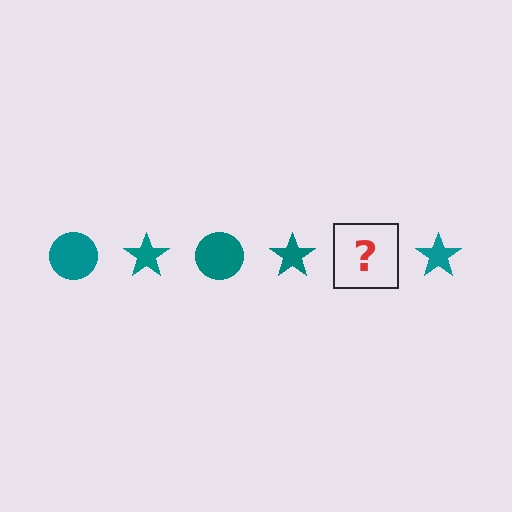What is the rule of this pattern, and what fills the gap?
The rule is that the pattern cycles through circle, star shapes in teal. The gap should be filled with a teal circle.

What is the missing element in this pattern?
The missing element is a teal circle.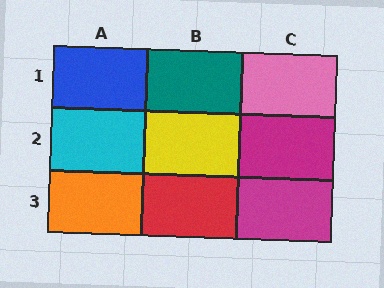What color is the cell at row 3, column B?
Red.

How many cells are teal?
1 cell is teal.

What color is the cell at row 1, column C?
Pink.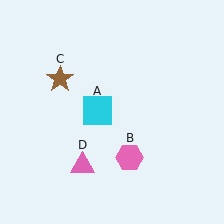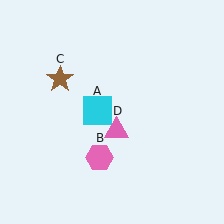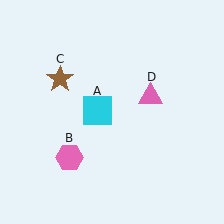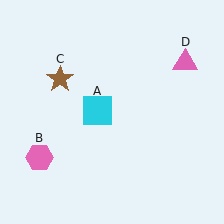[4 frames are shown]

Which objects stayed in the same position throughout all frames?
Cyan square (object A) and brown star (object C) remained stationary.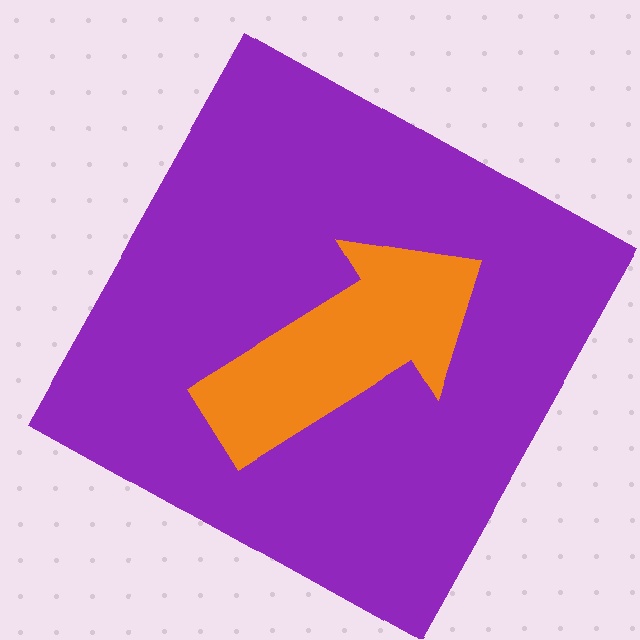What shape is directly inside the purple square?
The orange arrow.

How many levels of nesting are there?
2.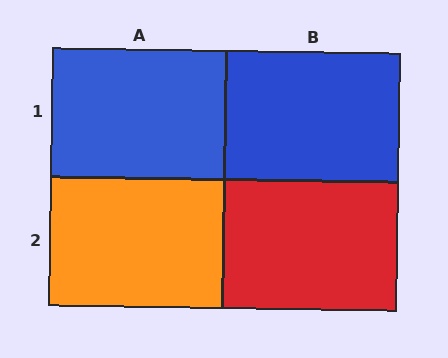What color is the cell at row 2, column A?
Orange.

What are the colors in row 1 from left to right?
Blue, blue.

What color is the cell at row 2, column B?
Red.